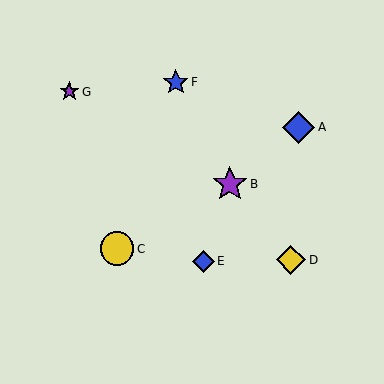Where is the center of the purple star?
The center of the purple star is at (69, 92).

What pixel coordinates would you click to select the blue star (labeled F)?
Click at (176, 82) to select the blue star F.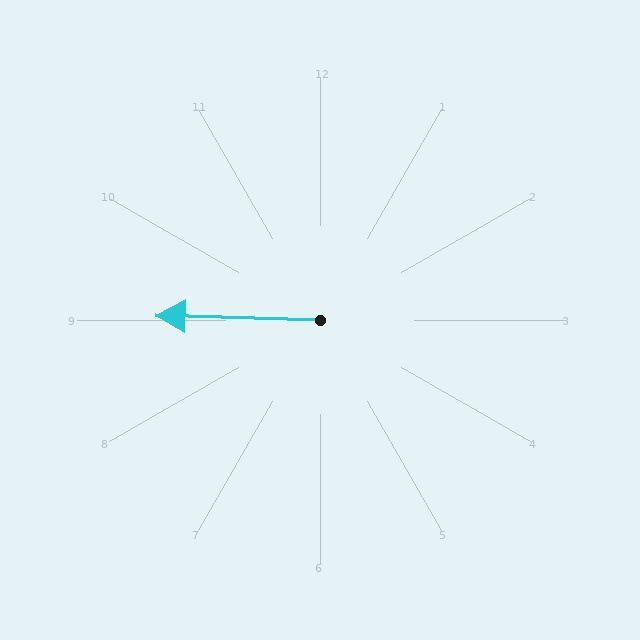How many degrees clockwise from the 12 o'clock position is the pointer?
Approximately 272 degrees.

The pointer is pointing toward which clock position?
Roughly 9 o'clock.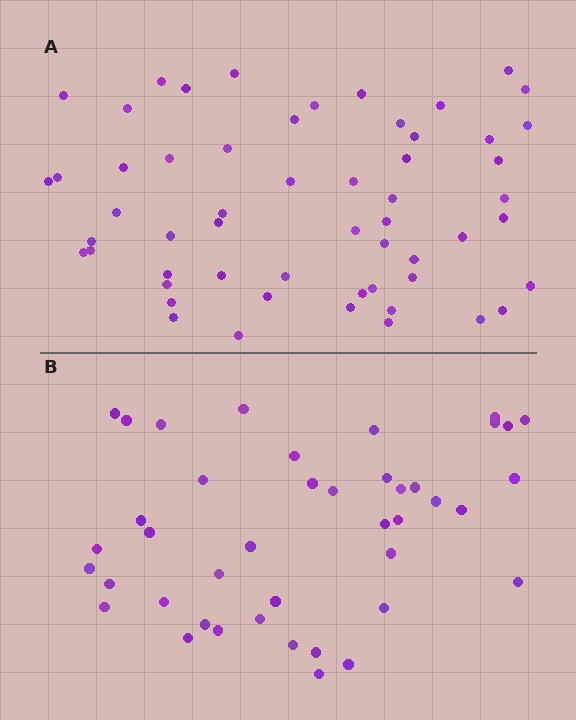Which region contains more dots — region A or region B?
Region A (the top region) has more dots.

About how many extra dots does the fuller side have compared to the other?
Region A has approximately 15 more dots than region B.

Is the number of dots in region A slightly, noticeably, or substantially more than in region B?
Region A has noticeably more, but not dramatically so. The ratio is roughly 1.3 to 1.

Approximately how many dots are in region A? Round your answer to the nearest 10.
About 60 dots. (The exact count is 56, which rounds to 60.)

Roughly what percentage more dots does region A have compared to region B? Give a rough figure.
About 35% more.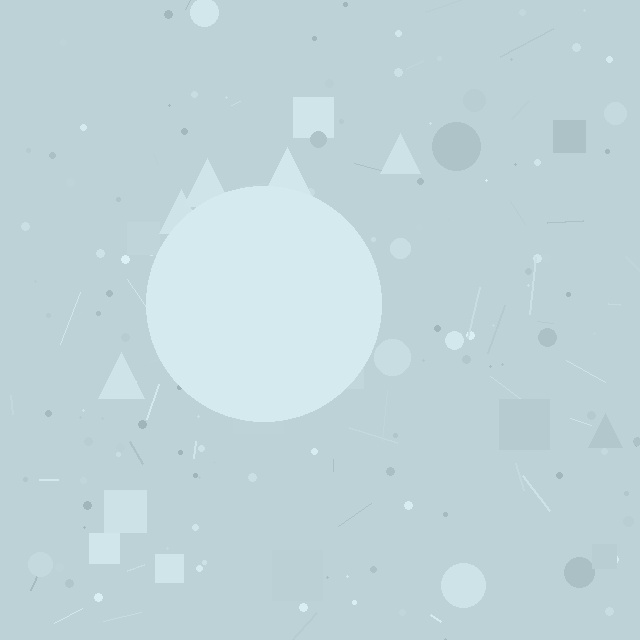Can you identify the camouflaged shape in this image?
The camouflaged shape is a circle.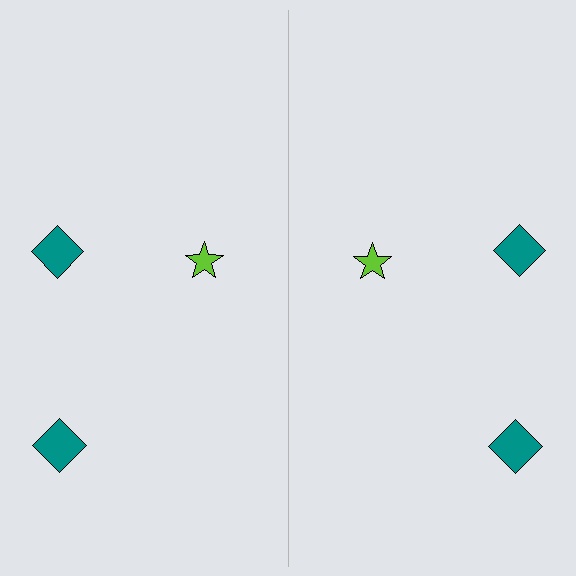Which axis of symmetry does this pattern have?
The pattern has a vertical axis of symmetry running through the center of the image.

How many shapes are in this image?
There are 6 shapes in this image.